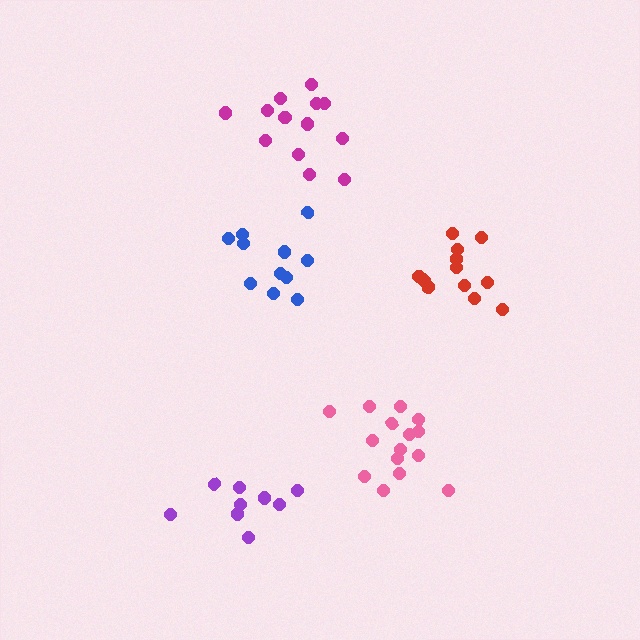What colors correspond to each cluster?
The clusters are colored: red, pink, blue, magenta, purple.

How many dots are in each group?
Group 1: 12 dots, Group 2: 15 dots, Group 3: 11 dots, Group 4: 13 dots, Group 5: 9 dots (60 total).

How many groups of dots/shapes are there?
There are 5 groups.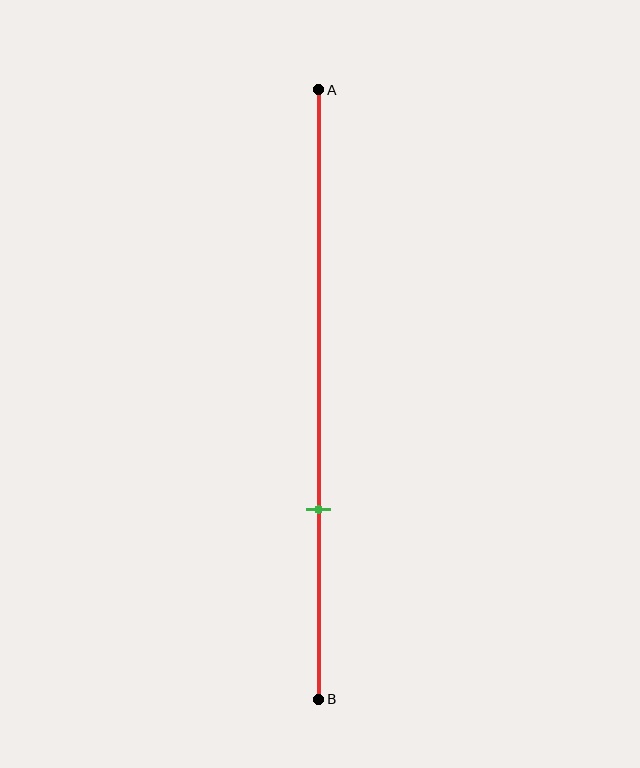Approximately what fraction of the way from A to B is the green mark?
The green mark is approximately 70% of the way from A to B.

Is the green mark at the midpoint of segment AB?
No, the mark is at about 70% from A, not at the 50% midpoint.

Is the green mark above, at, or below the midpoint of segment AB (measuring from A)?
The green mark is below the midpoint of segment AB.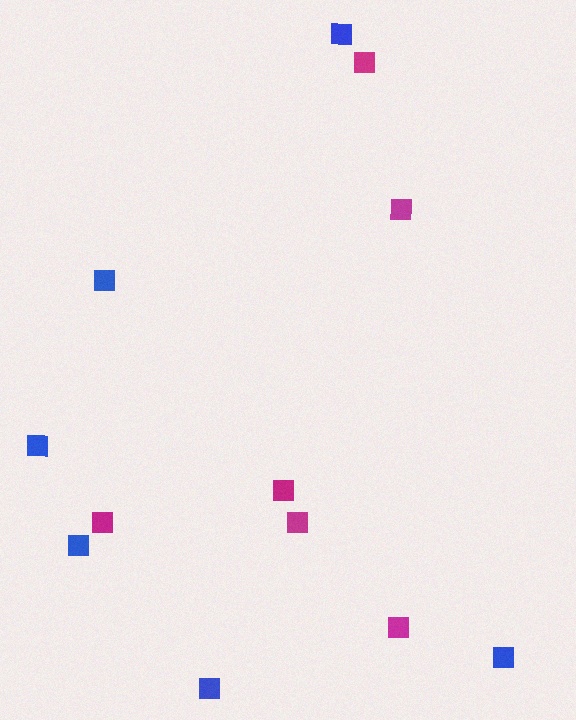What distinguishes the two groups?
There are 2 groups: one group of blue squares (6) and one group of magenta squares (6).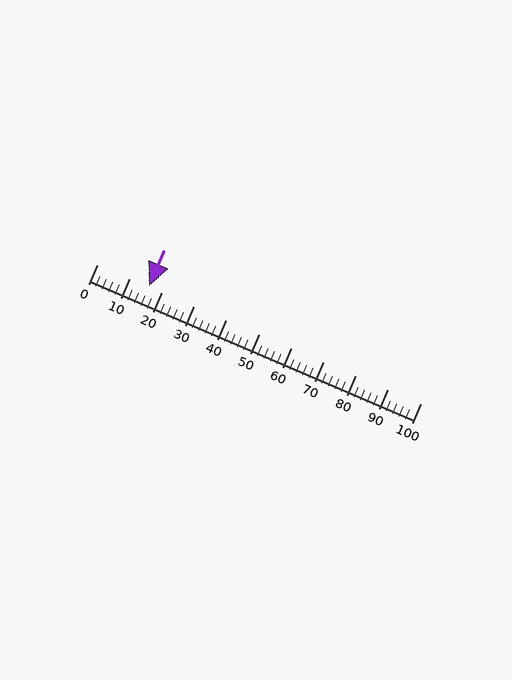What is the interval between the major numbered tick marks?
The major tick marks are spaced 10 units apart.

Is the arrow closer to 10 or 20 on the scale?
The arrow is closer to 20.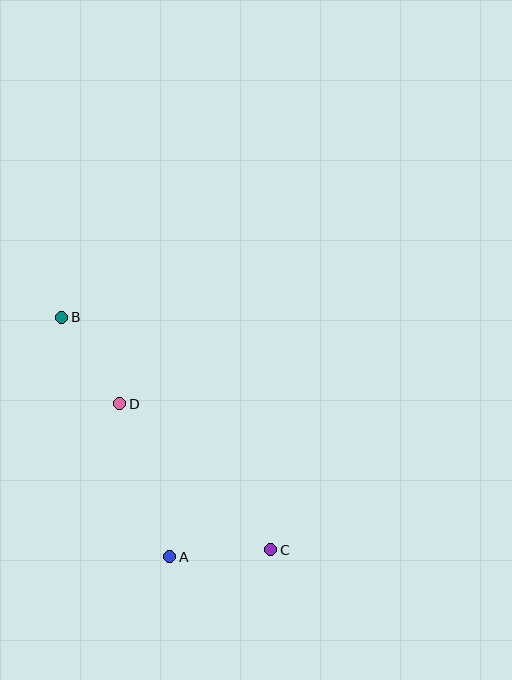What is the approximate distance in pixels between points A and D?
The distance between A and D is approximately 161 pixels.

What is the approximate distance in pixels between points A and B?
The distance between A and B is approximately 263 pixels.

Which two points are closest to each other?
Points A and C are closest to each other.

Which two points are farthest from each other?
Points B and C are farthest from each other.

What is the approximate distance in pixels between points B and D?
The distance between B and D is approximately 104 pixels.